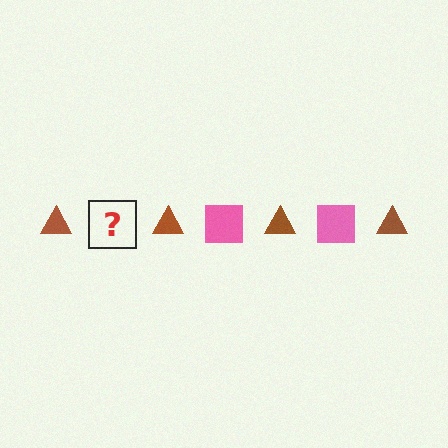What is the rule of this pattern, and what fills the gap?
The rule is that the pattern alternates between brown triangle and pink square. The gap should be filled with a pink square.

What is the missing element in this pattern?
The missing element is a pink square.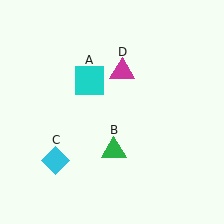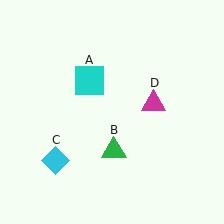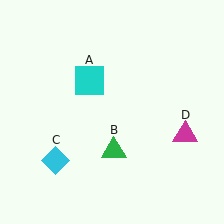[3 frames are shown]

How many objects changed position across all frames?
1 object changed position: magenta triangle (object D).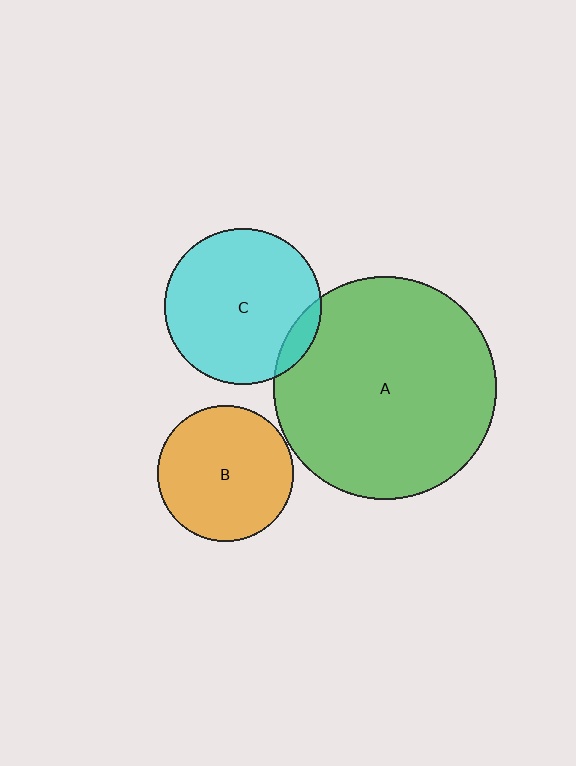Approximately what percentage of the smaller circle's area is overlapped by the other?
Approximately 10%.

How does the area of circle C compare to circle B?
Approximately 1.3 times.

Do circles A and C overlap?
Yes.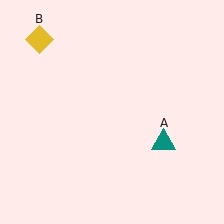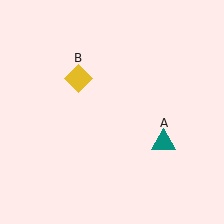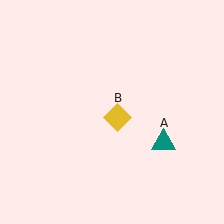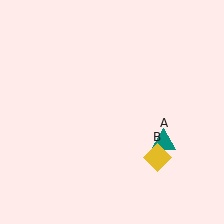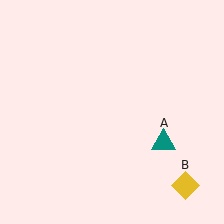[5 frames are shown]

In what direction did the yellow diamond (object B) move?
The yellow diamond (object B) moved down and to the right.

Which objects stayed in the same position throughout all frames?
Teal triangle (object A) remained stationary.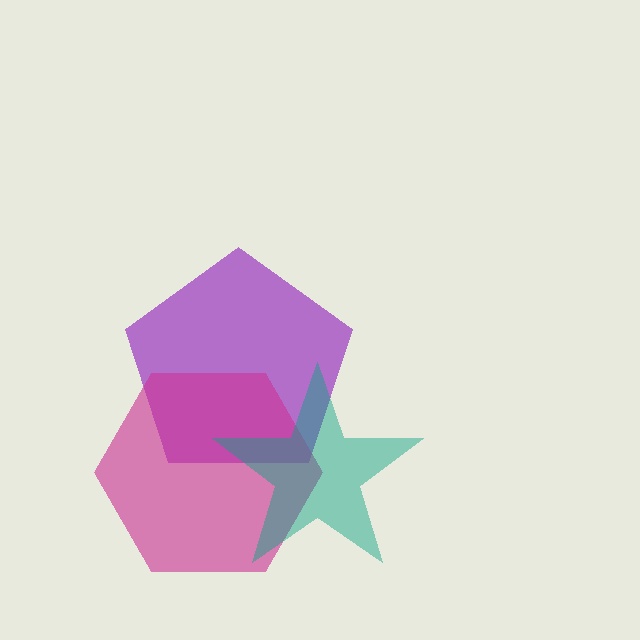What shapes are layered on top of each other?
The layered shapes are: a purple pentagon, a magenta hexagon, a teal star.